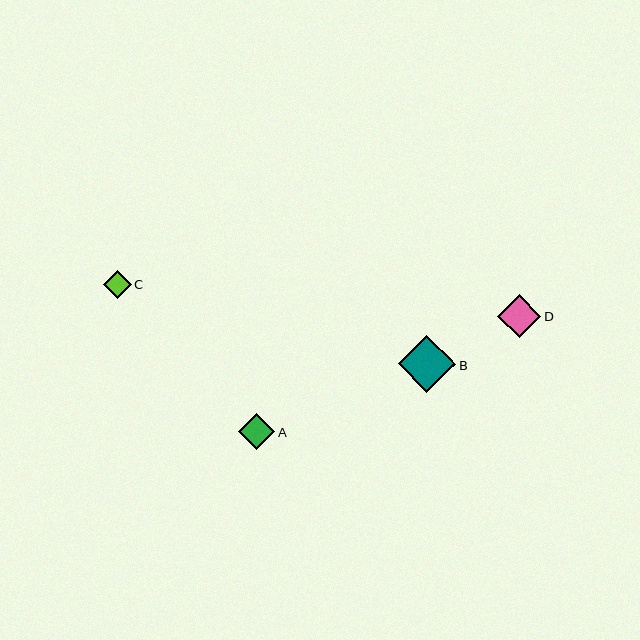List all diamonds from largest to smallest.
From largest to smallest: B, D, A, C.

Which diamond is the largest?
Diamond B is the largest with a size of approximately 57 pixels.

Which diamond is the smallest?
Diamond C is the smallest with a size of approximately 28 pixels.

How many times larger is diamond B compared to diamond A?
Diamond B is approximately 1.6 times the size of diamond A.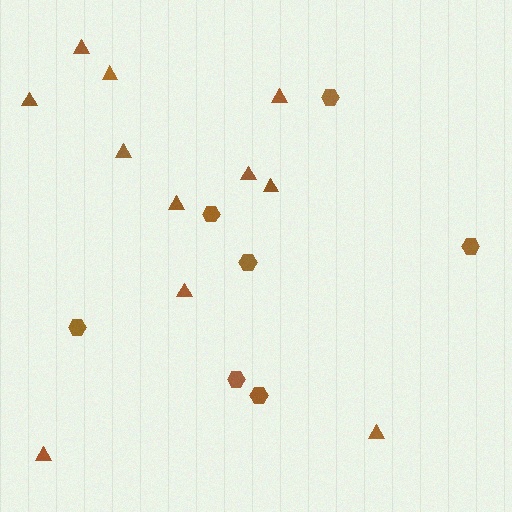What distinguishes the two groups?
There are 2 groups: one group of triangles (11) and one group of hexagons (7).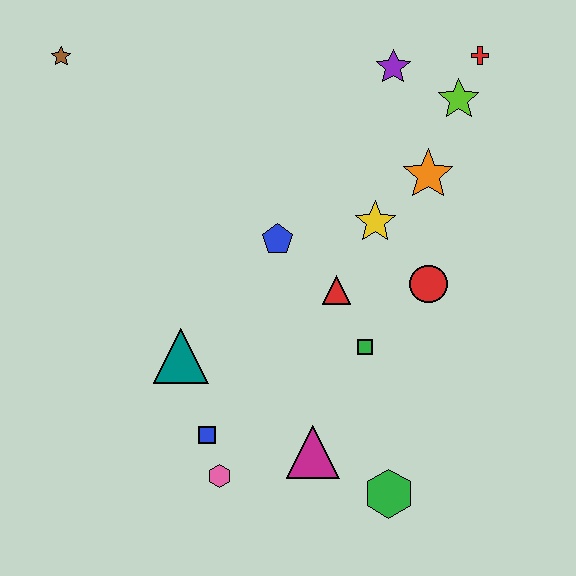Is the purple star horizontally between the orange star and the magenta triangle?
Yes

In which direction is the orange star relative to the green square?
The orange star is above the green square.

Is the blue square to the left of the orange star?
Yes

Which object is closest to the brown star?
The blue pentagon is closest to the brown star.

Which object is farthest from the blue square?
The red cross is farthest from the blue square.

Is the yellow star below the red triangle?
No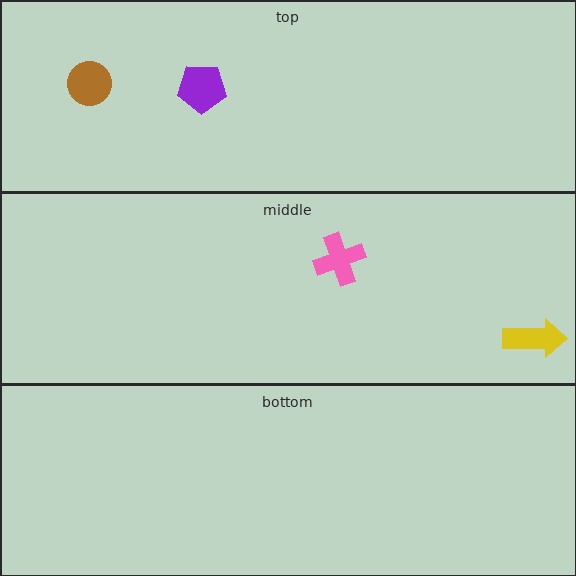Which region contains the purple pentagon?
The top region.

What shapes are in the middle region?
The pink cross, the yellow arrow.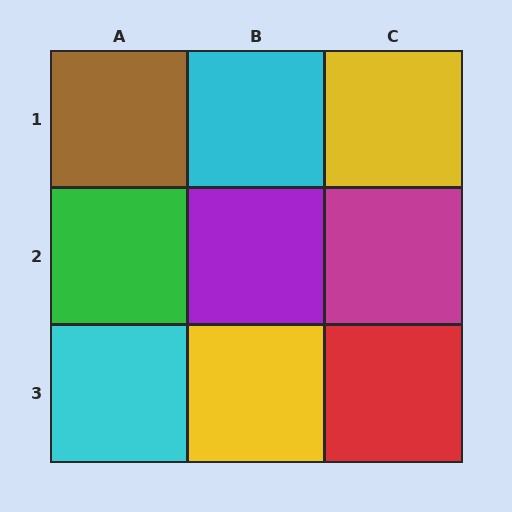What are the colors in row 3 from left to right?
Cyan, yellow, red.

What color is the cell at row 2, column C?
Magenta.